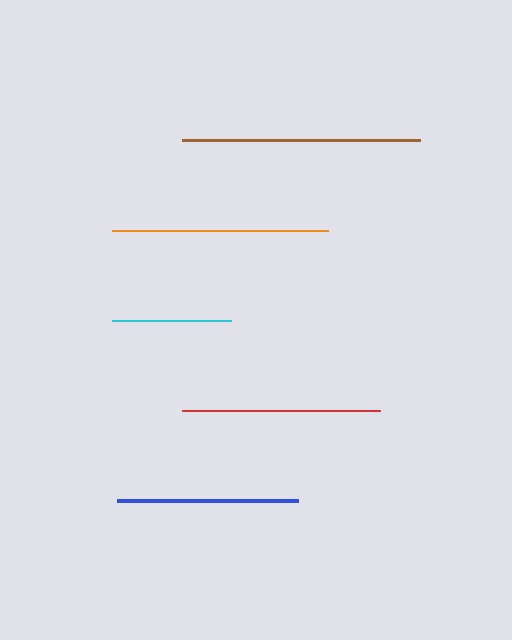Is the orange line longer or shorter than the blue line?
The orange line is longer than the blue line.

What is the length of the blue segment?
The blue segment is approximately 181 pixels long.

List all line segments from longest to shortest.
From longest to shortest: brown, orange, red, blue, cyan.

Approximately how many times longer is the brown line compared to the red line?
The brown line is approximately 1.2 times the length of the red line.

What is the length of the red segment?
The red segment is approximately 198 pixels long.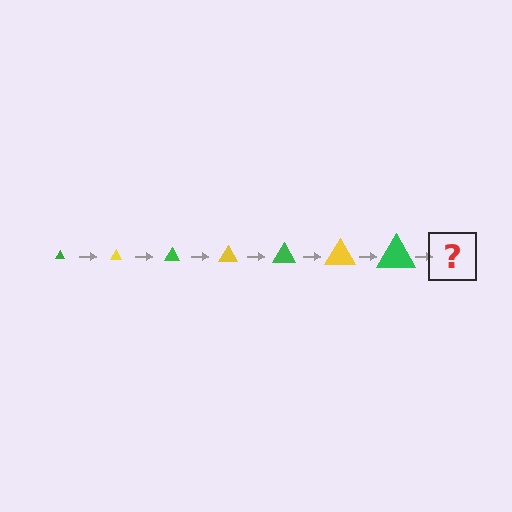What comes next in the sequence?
The next element should be a yellow triangle, larger than the previous one.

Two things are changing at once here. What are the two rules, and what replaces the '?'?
The two rules are that the triangle grows larger each step and the color cycles through green and yellow. The '?' should be a yellow triangle, larger than the previous one.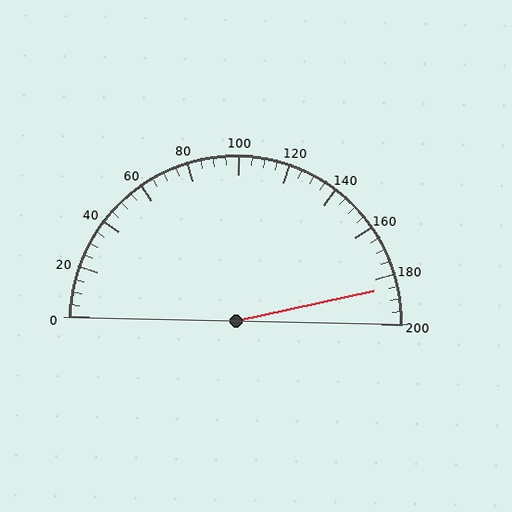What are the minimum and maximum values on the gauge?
The gauge ranges from 0 to 200.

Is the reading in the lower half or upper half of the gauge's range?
The reading is in the upper half of the range (0 to 200).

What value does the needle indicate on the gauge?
The needle indicates approximately 185.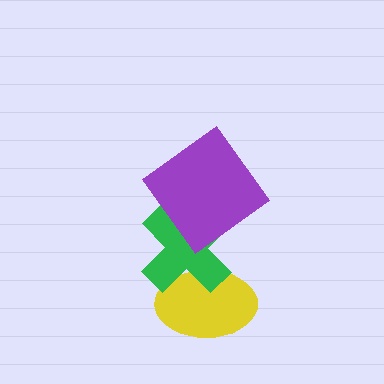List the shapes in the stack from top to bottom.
From top to bottom: the purple diamond, the green cross, the yellow ellipse.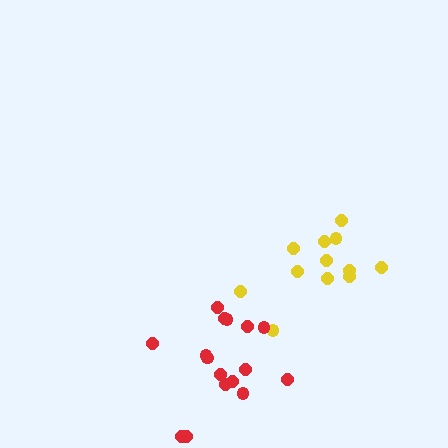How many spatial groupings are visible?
There are 2 spatial groupings.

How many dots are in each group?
Group 1: 12 dots, Group 2: 16 dots (28 total).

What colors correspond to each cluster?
The clusters are colored: yellow, red.